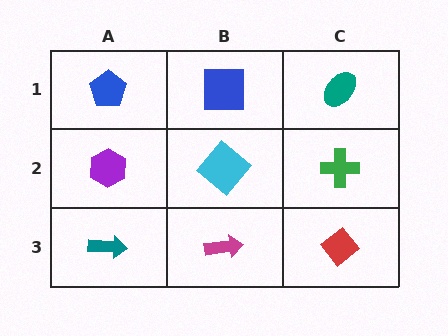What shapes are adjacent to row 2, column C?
A teal ellipse (row 1, column C), a red diamond (row 3, column C), a cyan diamond (row 2, column B).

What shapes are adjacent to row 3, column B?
A cyan diamond (row 2, column B), a teal arrow (row 3, column A), a red diamond (row 3, column C).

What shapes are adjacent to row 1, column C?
A green cross (row 2, column C), a blue square (row 1, column B).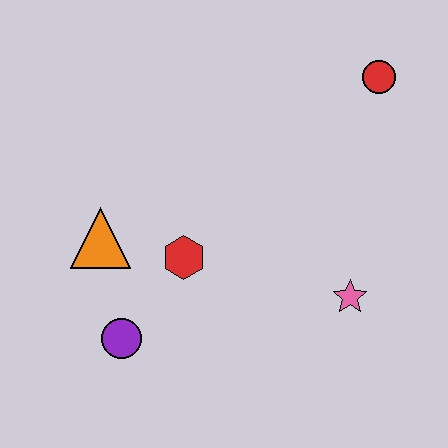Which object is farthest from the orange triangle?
The red circle is farthest from the orange triangle.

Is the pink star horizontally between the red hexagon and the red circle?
Yes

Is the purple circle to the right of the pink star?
No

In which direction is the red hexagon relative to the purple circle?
The red hexagon is above the purple circle.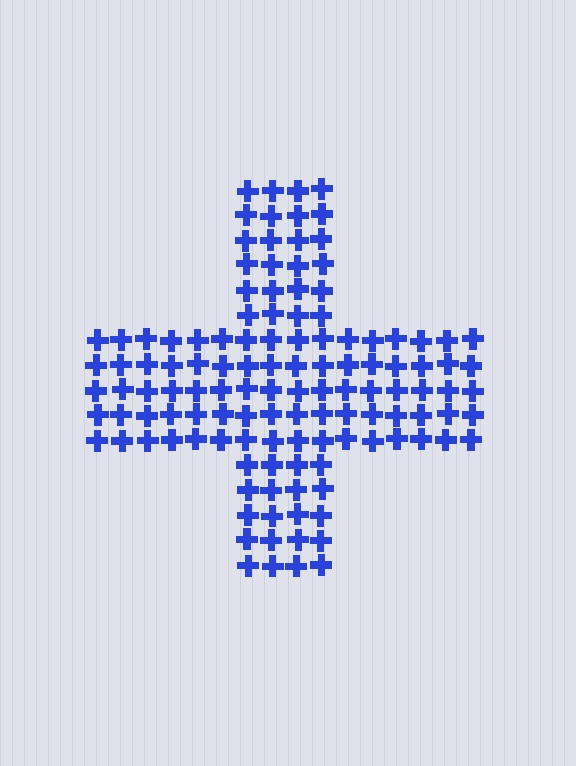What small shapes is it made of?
It is made of small crosses.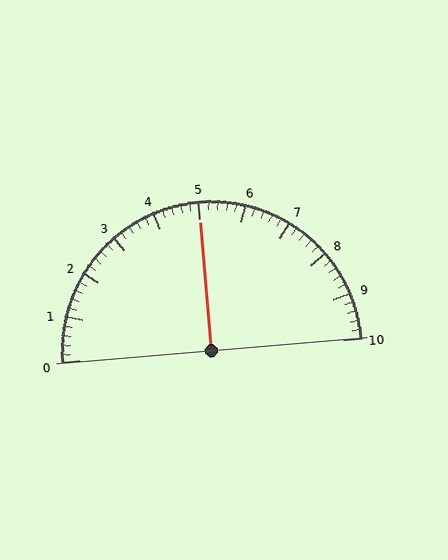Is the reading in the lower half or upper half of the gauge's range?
The reading is in the upper half of the range (0 to 10).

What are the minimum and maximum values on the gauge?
The gauge ranges from 0 to 10.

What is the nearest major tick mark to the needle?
The nearest major tick mark is 5.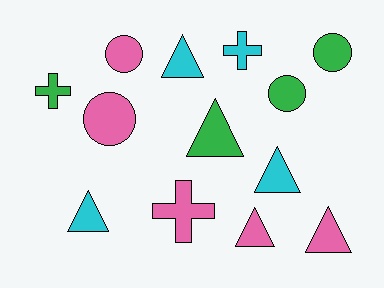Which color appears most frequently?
Pink, with 5 objects.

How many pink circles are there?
There are 2 pink circles.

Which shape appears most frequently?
Triangle, with 6 objects.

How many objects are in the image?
There are 13 objects.